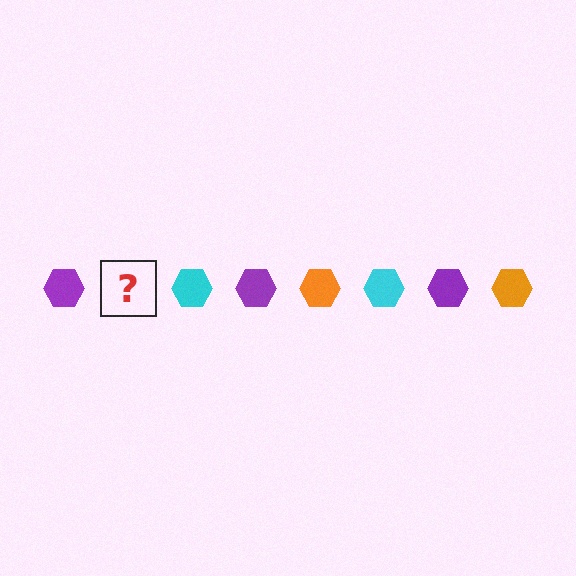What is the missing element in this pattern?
The missing element is an orange hexagon.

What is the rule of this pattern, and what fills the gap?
The rule is that the pattern cycles through purple, orange, cyan hexagons. The gap should be filled with an orange hexagon.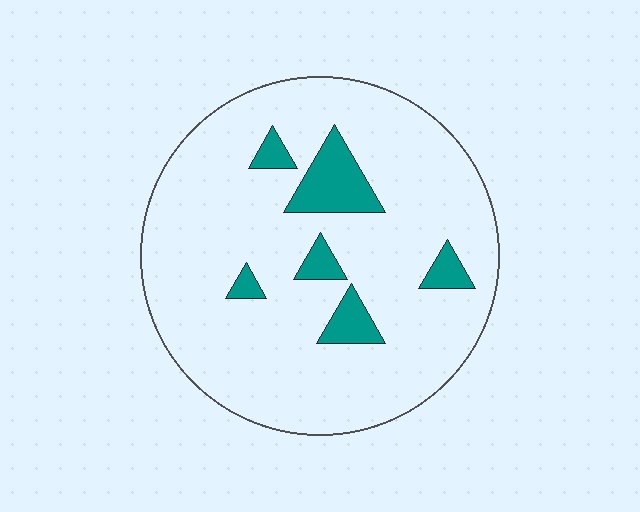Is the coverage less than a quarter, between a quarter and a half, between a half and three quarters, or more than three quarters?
Less than a quarter.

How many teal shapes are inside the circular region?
6.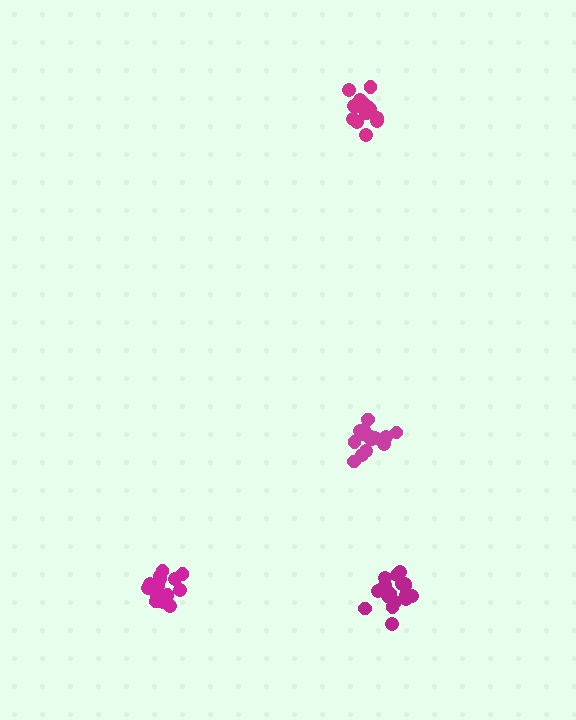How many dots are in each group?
Group 1: 16 dots, Group 2: 14 dots, Group 3: 19 dots, Group 4: 14 dots (63 total).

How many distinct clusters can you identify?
There are 4 distinct clusters.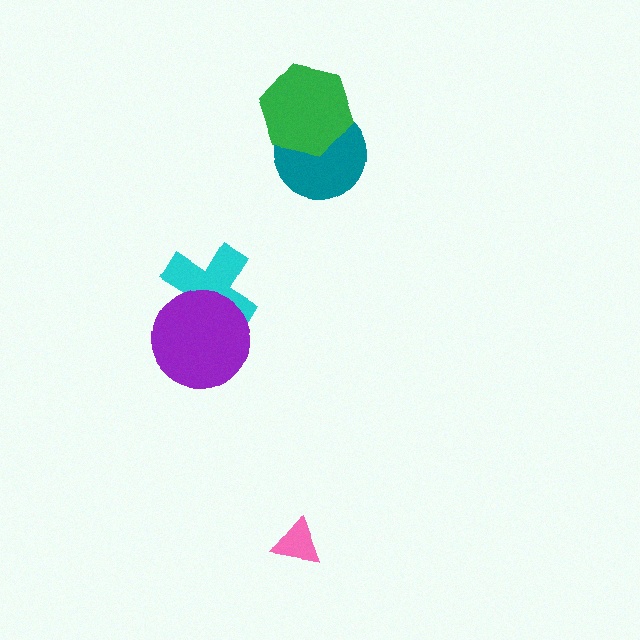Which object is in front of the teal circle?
The green hexagon is in front of the teal circle.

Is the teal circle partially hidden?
Yes, it is partially covered by another shape.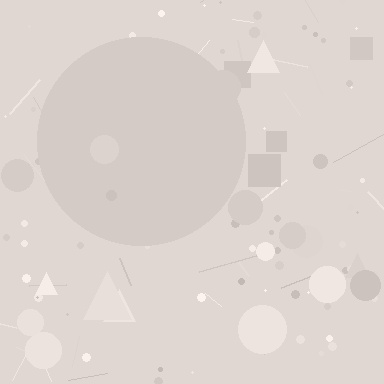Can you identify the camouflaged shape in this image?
The camouflaged shape is a circle.